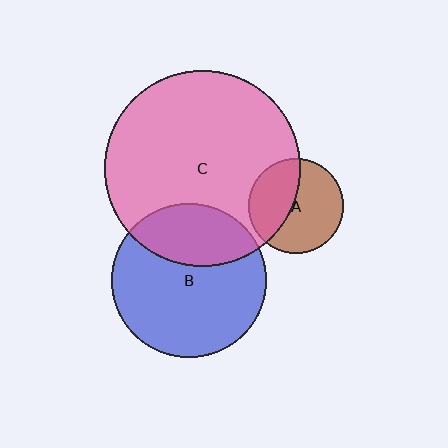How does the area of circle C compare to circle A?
Approximately 4.3 times.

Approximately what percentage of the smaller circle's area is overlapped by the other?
Approximately 30%.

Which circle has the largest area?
Circle C (pink).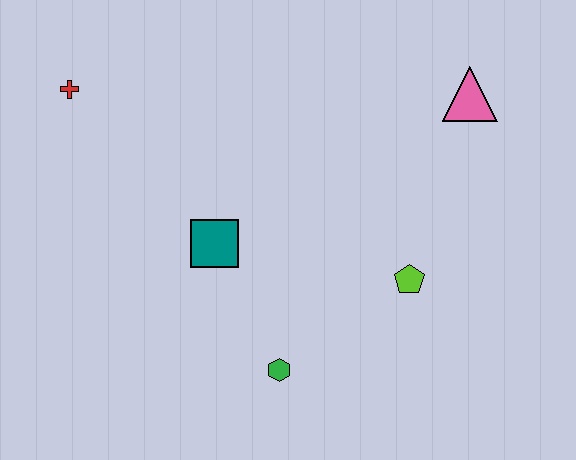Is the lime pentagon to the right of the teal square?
Yes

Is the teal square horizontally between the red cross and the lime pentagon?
Yes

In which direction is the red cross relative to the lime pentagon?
The red cross is to the left of the lime pentagon.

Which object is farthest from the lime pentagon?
The red cross is farthest from the lime pentagon.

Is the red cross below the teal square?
No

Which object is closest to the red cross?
The teal square is closest to the red cross.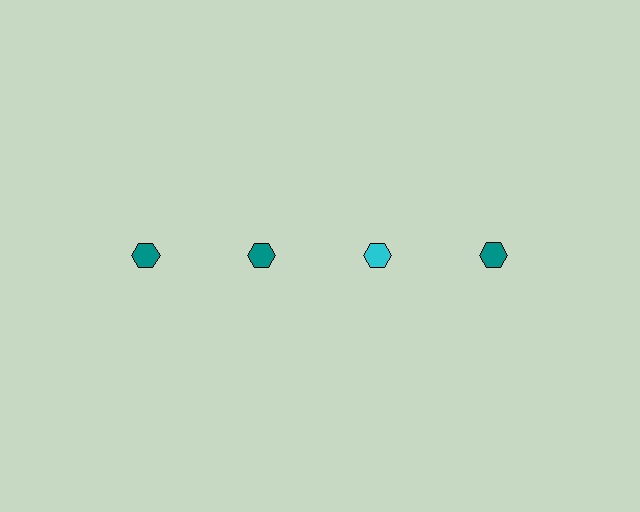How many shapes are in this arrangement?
There are 4 shapes arranged in a grid pattern.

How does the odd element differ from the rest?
It has a different color: cyan instead of teal.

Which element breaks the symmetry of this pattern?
The cyan hexagon in the top row, center column breaks the symmetry. All other shapes are teal hexagons.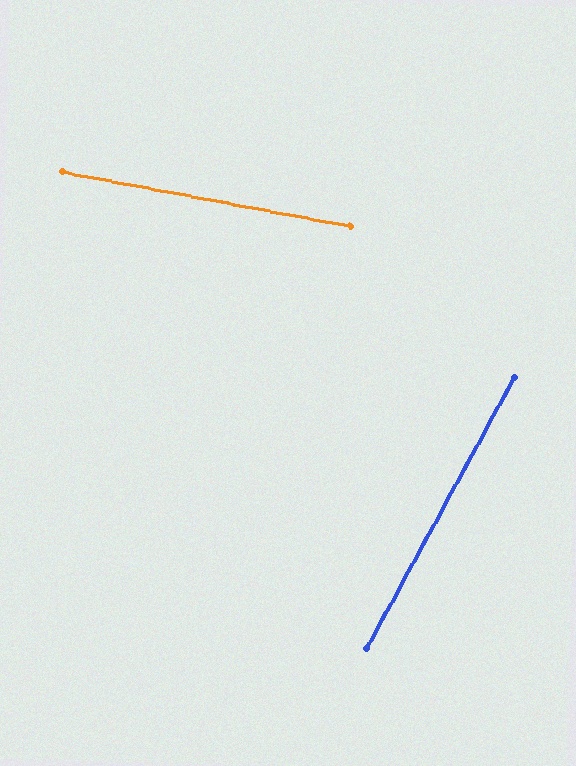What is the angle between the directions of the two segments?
Approximately 72 degrees.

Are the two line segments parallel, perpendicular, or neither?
Neither parallel nor perpendicular — they differ by about 72°.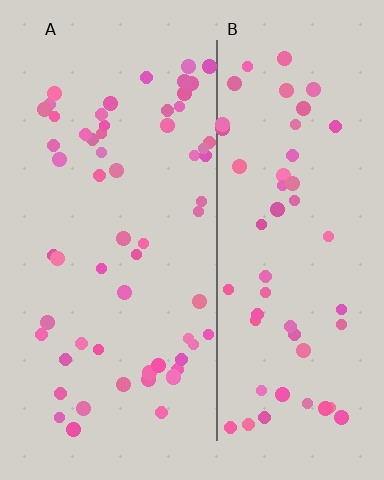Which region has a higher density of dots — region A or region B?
A (the left).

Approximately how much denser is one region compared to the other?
Approximately 1.1× — region A over region B.